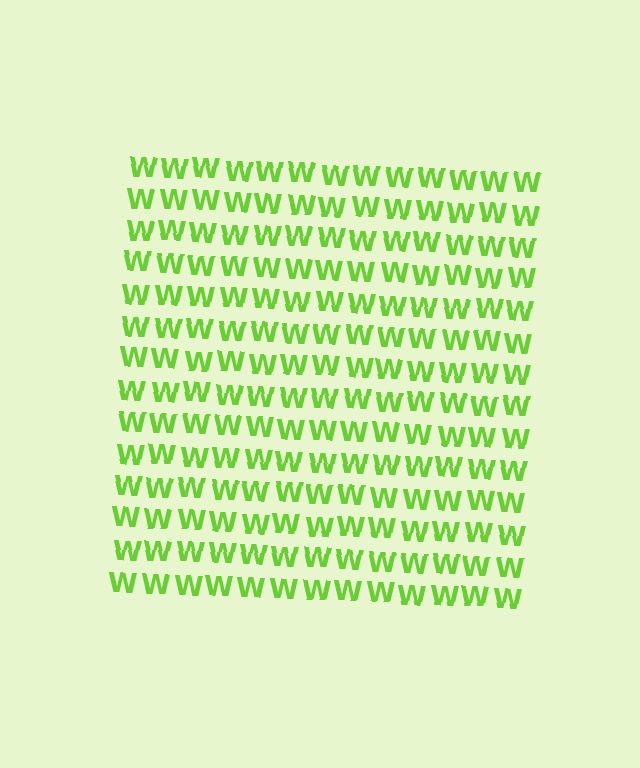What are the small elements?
The small elements are letter W's.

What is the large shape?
The large shape is a square.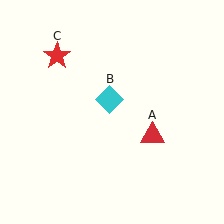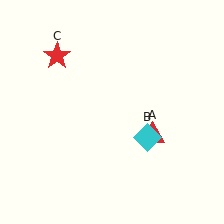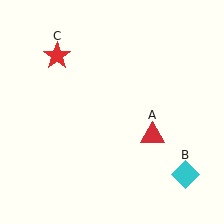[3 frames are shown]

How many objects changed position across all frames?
1 object changed position: cyan diamond (object B).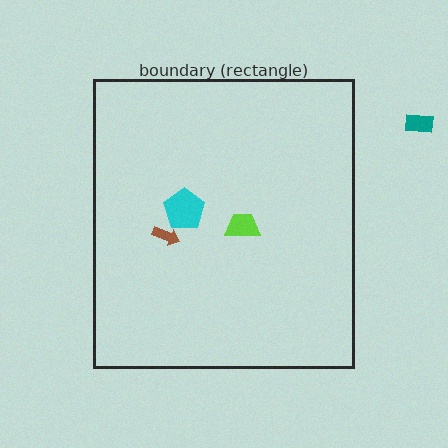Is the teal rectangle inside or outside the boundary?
Outside.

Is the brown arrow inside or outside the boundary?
Inside.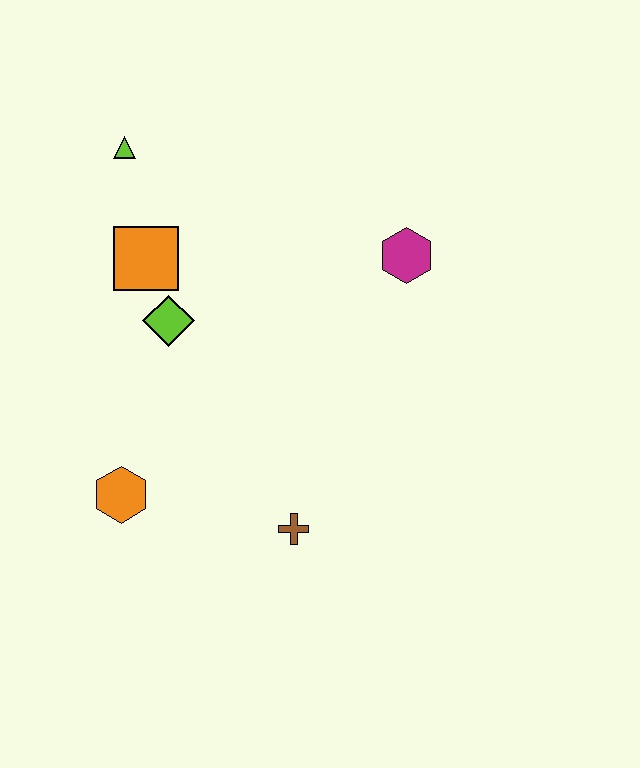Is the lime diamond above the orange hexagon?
Yes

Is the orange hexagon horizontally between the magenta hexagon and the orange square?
No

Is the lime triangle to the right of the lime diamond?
No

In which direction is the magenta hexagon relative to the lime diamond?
The magenta hexagon is to the right of the lime diamond.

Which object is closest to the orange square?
The lime diamond is closest to the orange square.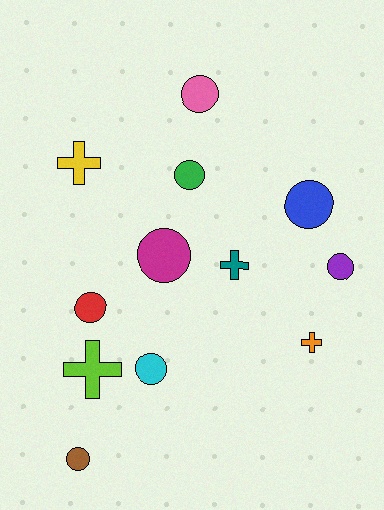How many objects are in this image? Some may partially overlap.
There are 12 objects.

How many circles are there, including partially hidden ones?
There are 8 circles.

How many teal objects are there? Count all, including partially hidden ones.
There is 1 teal object.